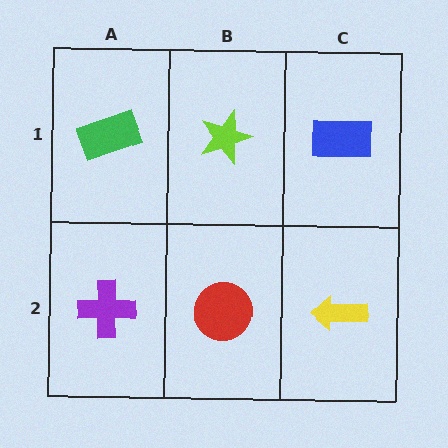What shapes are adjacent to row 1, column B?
A red circle (row 2, column B), a green rectangle (row 1, column A), a blue rectangle (row 1, column C).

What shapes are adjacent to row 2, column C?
A blue rectangle (row 1, column C), a red circle (row 2, column B).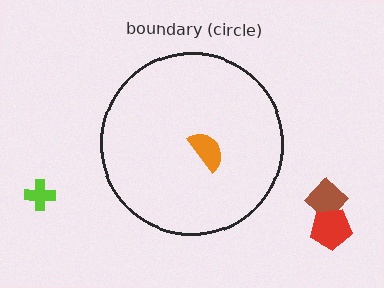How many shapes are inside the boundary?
1 inside, 3 outside.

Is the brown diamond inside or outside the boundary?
Outside.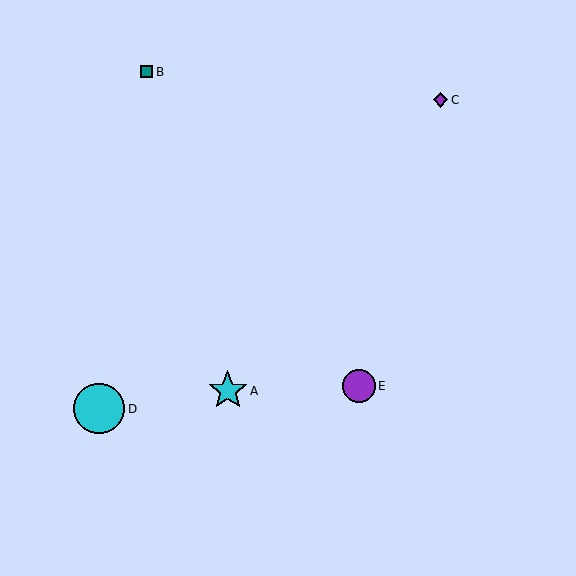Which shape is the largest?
The cyan circle (labeled D) is the largest.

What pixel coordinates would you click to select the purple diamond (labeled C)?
Click at (441, 100) to select the purple diamond C.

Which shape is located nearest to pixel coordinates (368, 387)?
The purple circle (labeled E) at (359, 386) is nearest to that location.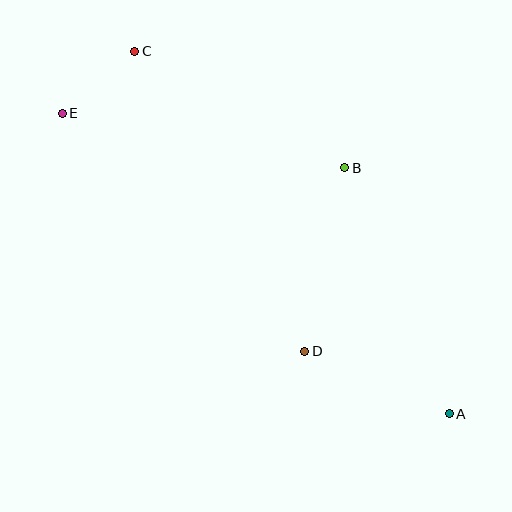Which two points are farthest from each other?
Points A and E are farthest from each other.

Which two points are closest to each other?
Points C and E are closest to each other.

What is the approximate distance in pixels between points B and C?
The distance between B and C is approximately 240 pixels.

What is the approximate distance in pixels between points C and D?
The distance between C and D is approximately 345 pixels.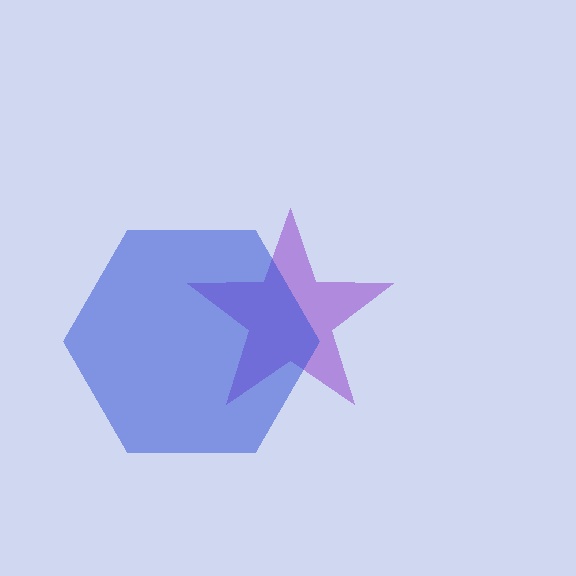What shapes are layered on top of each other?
The layered shapes are: a purple star, a blue hexagon.